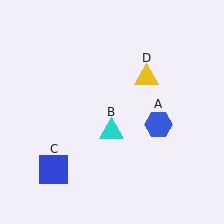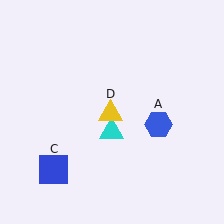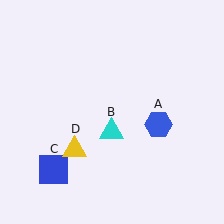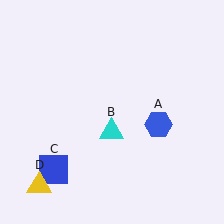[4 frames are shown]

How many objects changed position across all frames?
1 object changed position: yellow triangle (object D).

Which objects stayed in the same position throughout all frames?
Blue hexagon (object A) and cyan triangle (object B) and blue square (object C) remained stationary.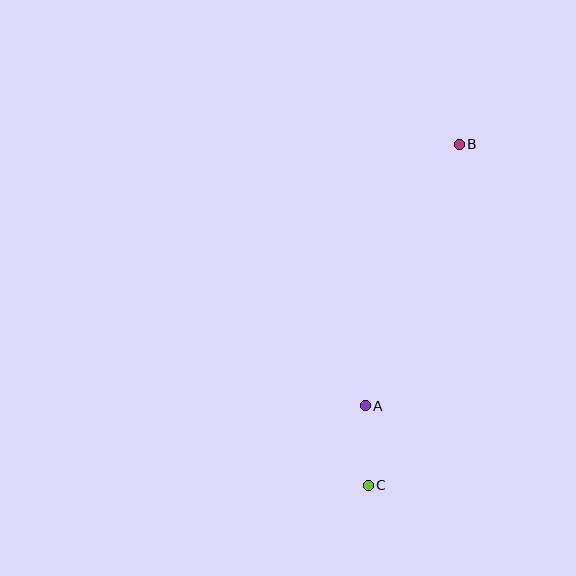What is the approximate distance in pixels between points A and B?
The distance between A and B is approximately 277 pixels.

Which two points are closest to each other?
Points A and C are closest to each other.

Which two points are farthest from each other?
Points B and C are farthest from each other.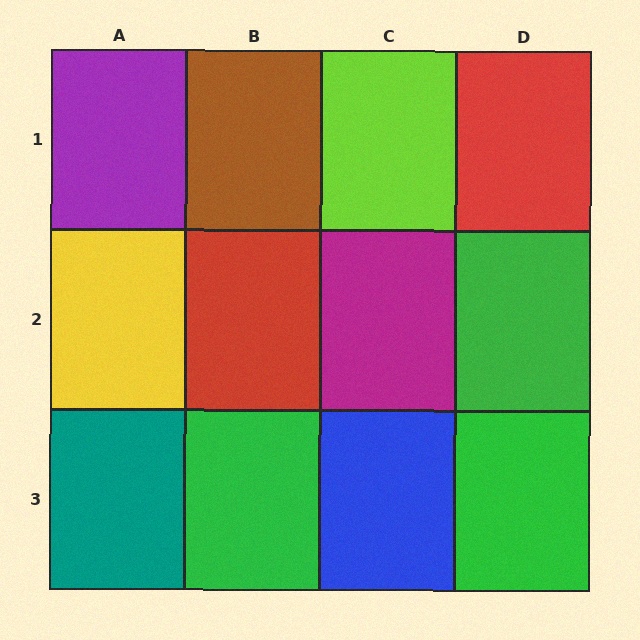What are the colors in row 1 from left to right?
Purple, brown, lime, red.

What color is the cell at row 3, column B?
Green.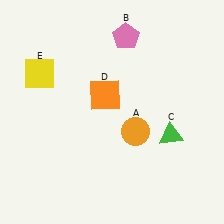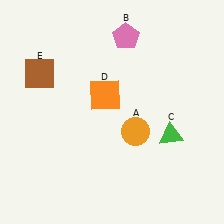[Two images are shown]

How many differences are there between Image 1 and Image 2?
There is 1 difference between the two images.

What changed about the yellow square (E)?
In Image 1, E is yellow. In Image 2, it changed to brown.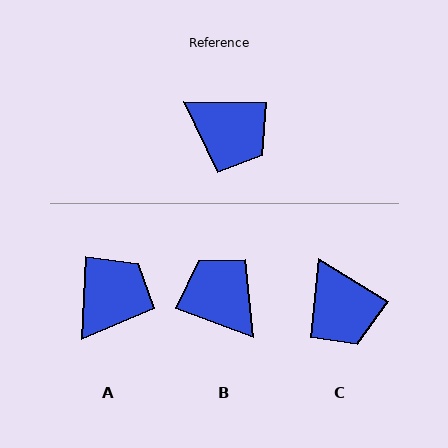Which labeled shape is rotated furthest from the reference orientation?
B, about 159 degrees away.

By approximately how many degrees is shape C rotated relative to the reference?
Approximately 31 degrees clockwise.